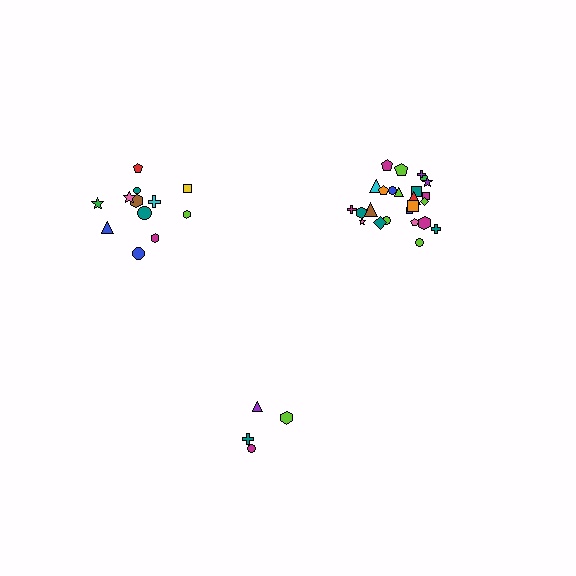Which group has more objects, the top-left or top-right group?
The top-right group.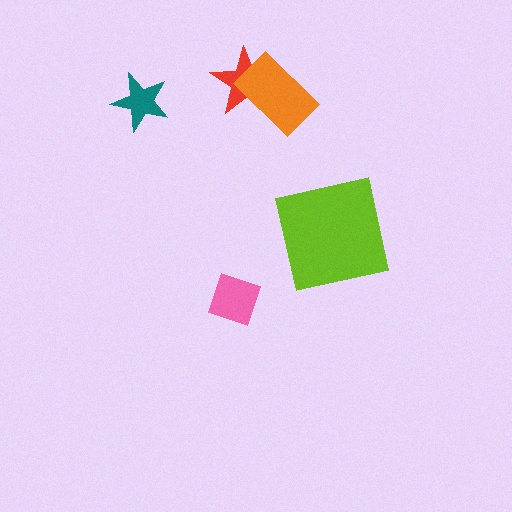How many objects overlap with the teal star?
0 objects overlap with the teal star.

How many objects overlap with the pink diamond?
0 objects overlap with the pink diamond.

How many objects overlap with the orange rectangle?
1 object overlaps with the orange rectangle.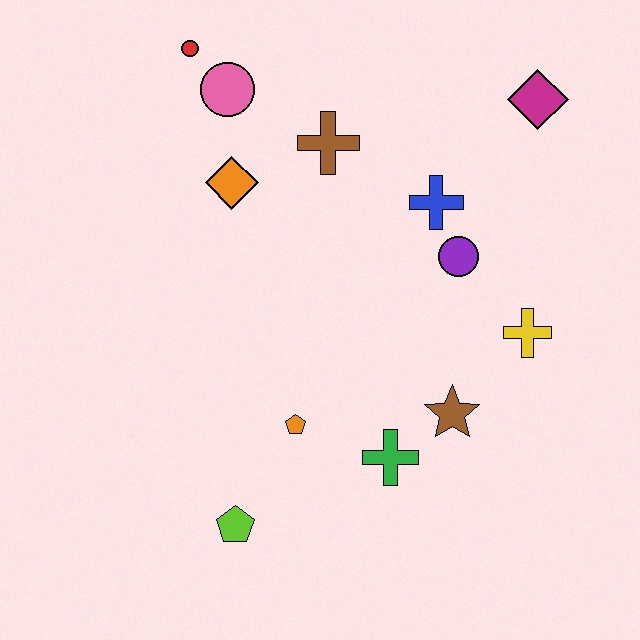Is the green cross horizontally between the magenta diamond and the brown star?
No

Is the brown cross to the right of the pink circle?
Yes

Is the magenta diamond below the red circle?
Yes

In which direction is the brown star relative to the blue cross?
The brown star is below the blue cross.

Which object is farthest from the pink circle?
The lime pentagon is farthest from the pink circle.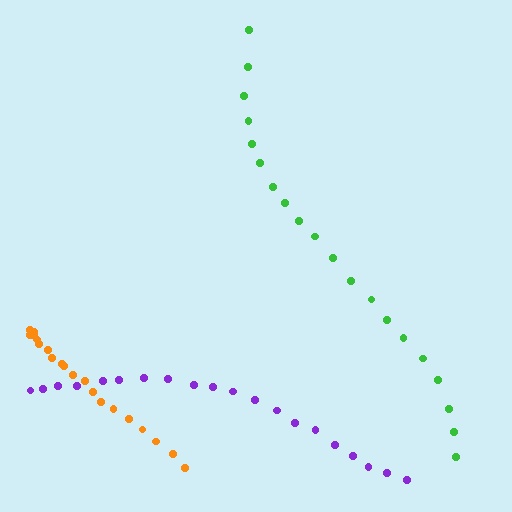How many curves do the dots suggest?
There are 3 distinct paths.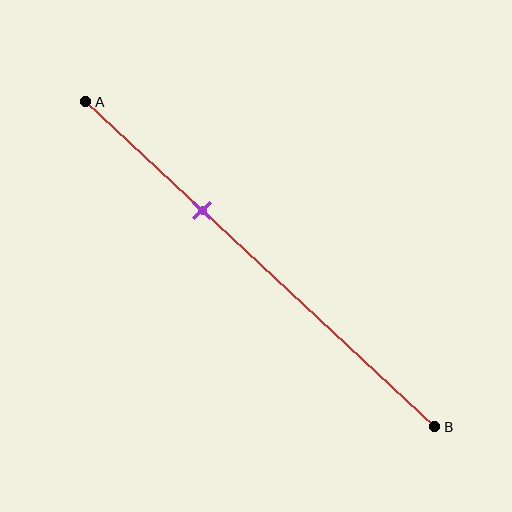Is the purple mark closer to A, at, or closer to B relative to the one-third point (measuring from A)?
The purple mark is approximately at the one-third point of segment AB.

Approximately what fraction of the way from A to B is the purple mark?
The purple mark is approximately 35% of the way from A to B.